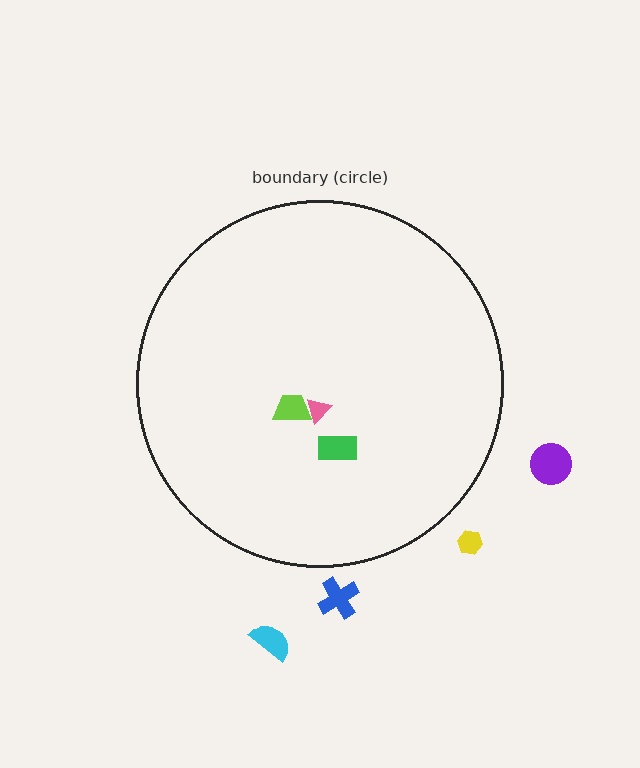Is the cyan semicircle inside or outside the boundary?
Outside.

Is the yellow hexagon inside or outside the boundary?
Outside.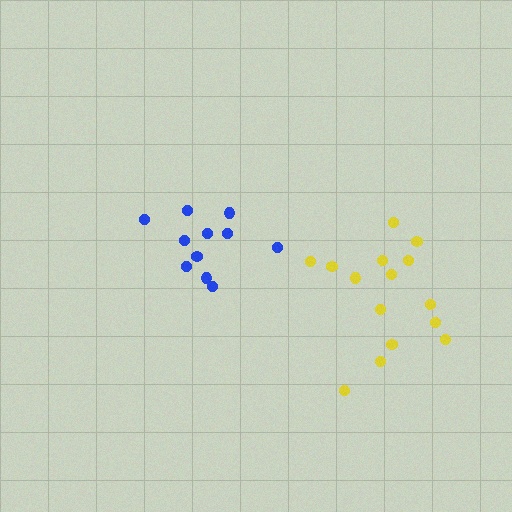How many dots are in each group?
Group 1: 11 dots, Group 2: 15 dots (26 total).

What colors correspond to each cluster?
The clusters are colored: blue, yellow.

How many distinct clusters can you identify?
There are 2 distinct clusters.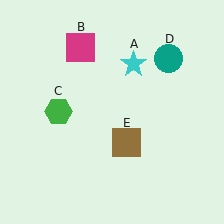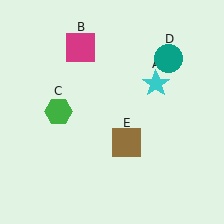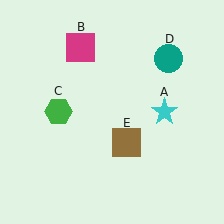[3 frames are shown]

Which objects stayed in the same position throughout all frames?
Magenta square (object B) and green hexagon (object C) and teal circle (object D) and brown square (object E) remained stationary.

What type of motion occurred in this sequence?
The cyan star (object A) rotated clockwise around the center of the scene.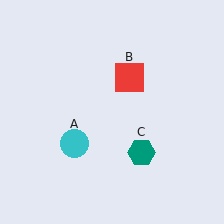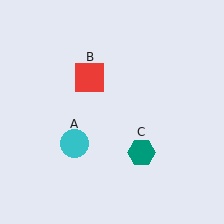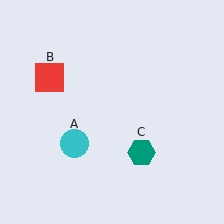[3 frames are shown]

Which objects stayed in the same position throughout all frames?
Cyan circle (object A) and teal hexagon (object C) remained stationary.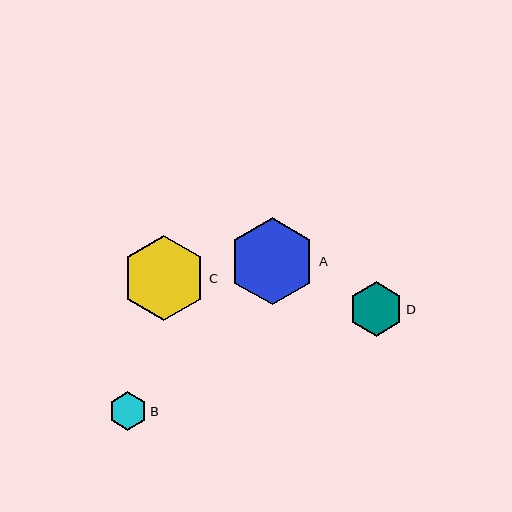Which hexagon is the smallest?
Hexagon B is the smallest with a size of approximately 38 pixels.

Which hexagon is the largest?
Hexagon A is the largest with a size of approximately 87 pixels.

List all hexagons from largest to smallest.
From largest to smallest: A, C, D, B.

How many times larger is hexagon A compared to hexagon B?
Hexagon A is approximately 2.3 times the size of hexagon B.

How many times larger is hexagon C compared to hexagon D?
Hexagon C is approximately 1.6 times the size of hexagon D.